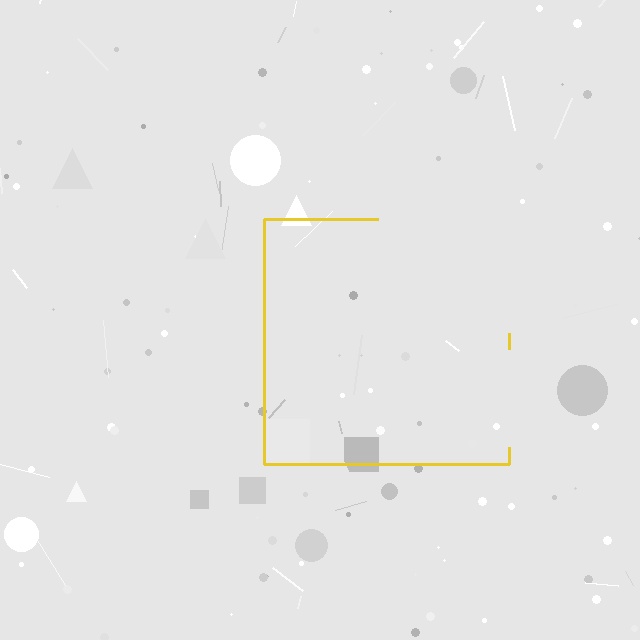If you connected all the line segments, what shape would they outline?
They would outline a square.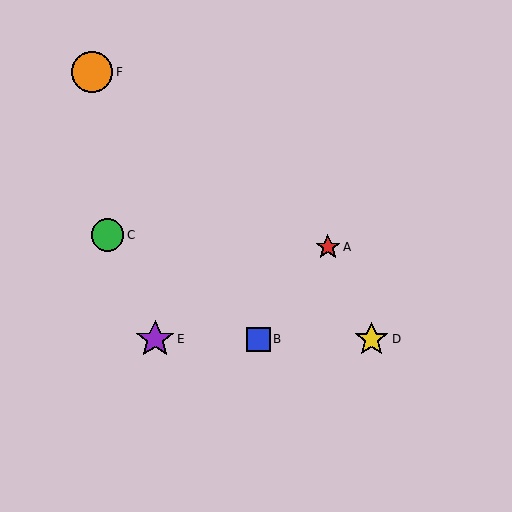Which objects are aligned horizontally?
Objects B, D, E are aligned horizontally.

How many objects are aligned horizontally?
3 objects (B, D, E) are aligned horizontally.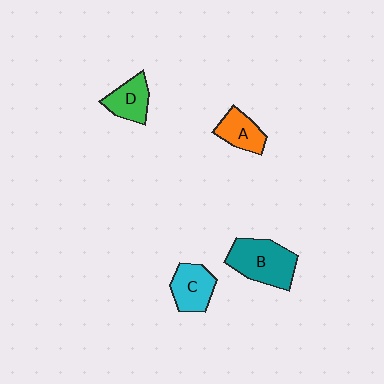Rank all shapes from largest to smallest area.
From largest to smallest: B (teal), C (cyan), D (green), A (orange).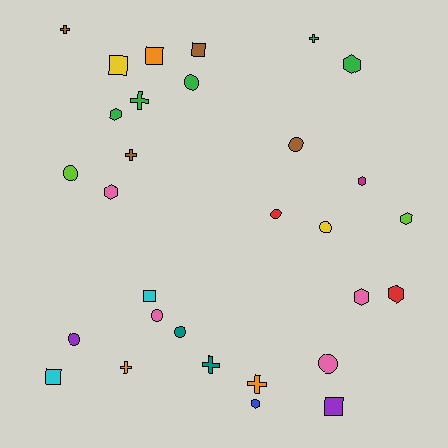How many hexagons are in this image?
There are 8 hexagons.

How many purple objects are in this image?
There are 2 purple objects.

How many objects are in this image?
There are 30 objects.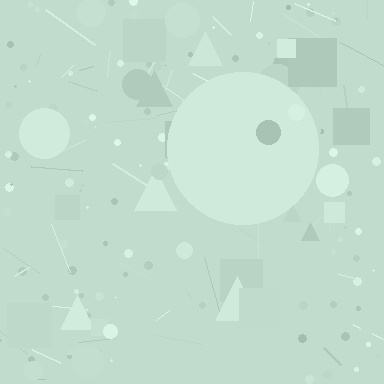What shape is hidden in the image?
A circle is hidden in the image.